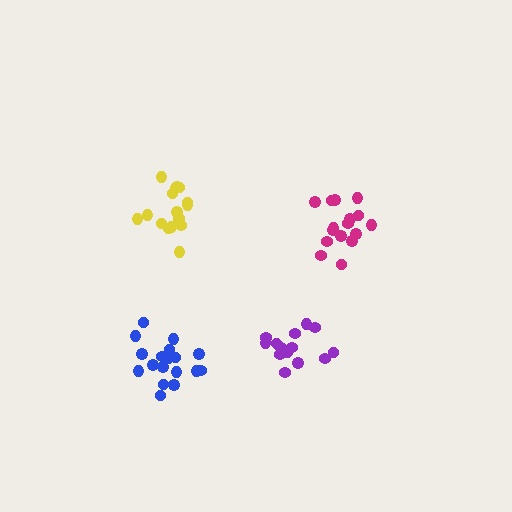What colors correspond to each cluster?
The clusters are colored: magenta, purple, blue, yellow.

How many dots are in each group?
Group 1: 16 dots, Group 2: 14 dots, Group 3: 18 dots, Group 4: 16 dots (64 total).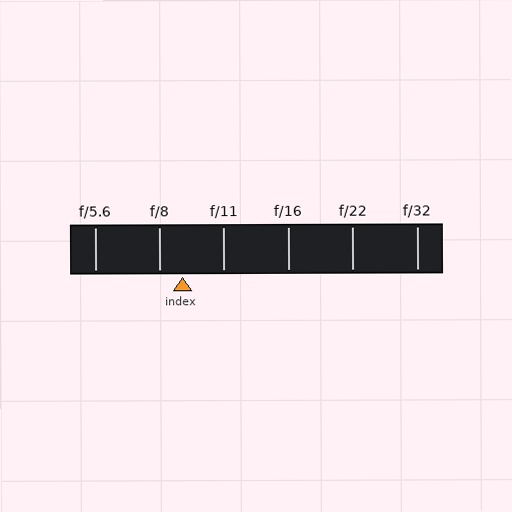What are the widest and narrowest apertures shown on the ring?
The widest aperture shown is f/5.6 and the narrowest is f/32.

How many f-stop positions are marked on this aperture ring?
There are 6 f-stop positions marked.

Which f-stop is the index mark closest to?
The index mark is closest to f/8.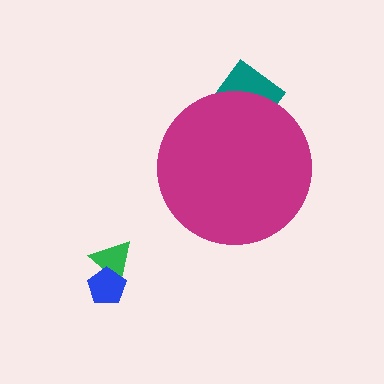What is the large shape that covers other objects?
A magenta circle.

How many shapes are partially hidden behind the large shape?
1 shape is partially hidden.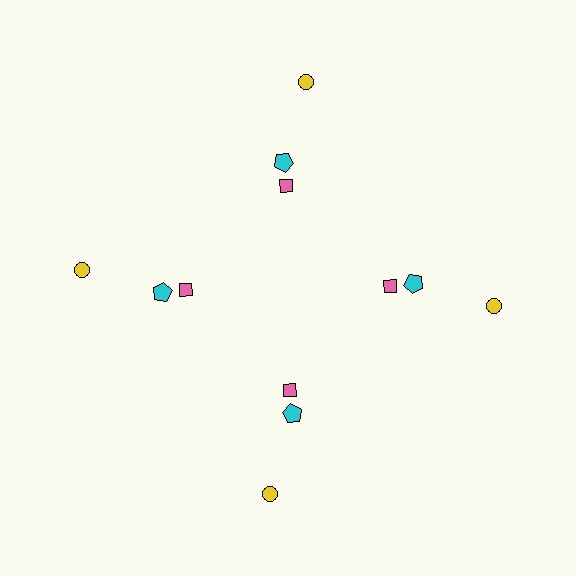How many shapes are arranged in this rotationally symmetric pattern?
There are 12 shapes, arranged in 4 groups of 3.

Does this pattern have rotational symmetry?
Yes, this pattern has 4-fold rotational symmetry. It looks the same after rotating 90 degrees around the center.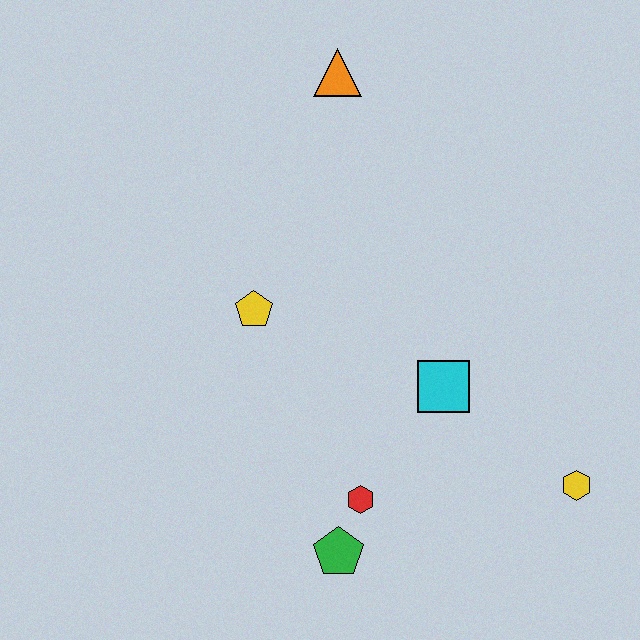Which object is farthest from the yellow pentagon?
The yellow hexagon is farthest from the yellow pentagon.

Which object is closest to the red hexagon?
The green pentagon is closest to the red hexagon.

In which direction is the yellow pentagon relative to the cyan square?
The yellow pentagon is to the left of the cyan square.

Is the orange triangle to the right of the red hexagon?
No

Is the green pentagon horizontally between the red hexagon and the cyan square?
No